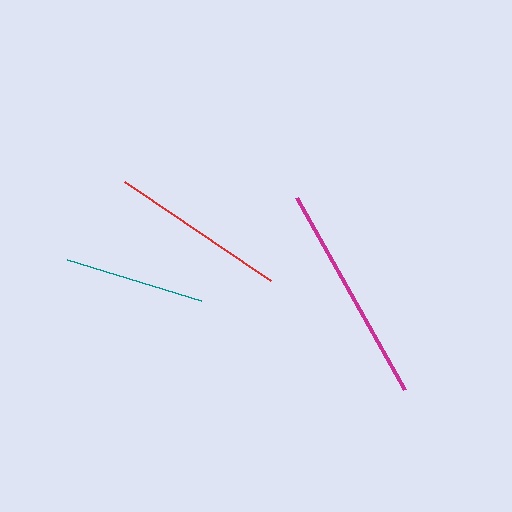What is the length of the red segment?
The red segment is approximately 176 pixels long.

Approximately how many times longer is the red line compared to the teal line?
The red line is approximately 1.3 times the length of the teal line.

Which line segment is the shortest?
The teal line is the shortest at approximately 140 pixels.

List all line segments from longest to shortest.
From longest to shortest: magenta, red, teal.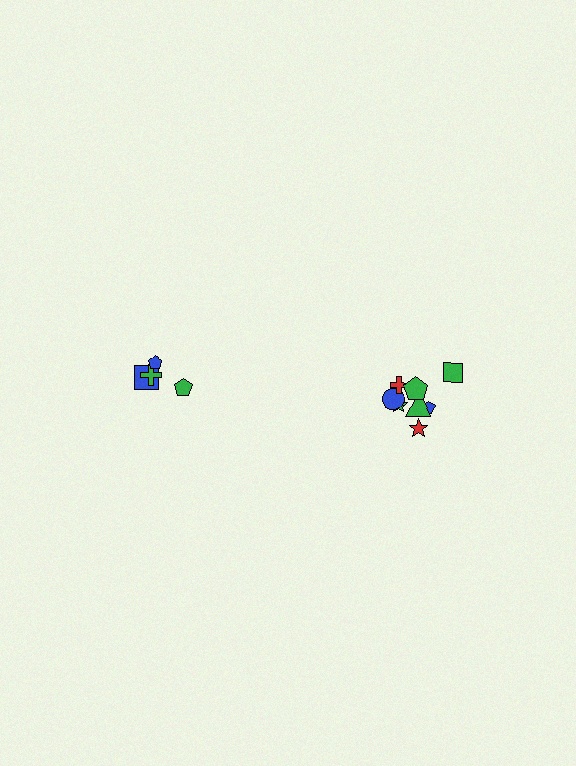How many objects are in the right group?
There are 8 objects.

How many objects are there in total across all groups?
There are 12 objects.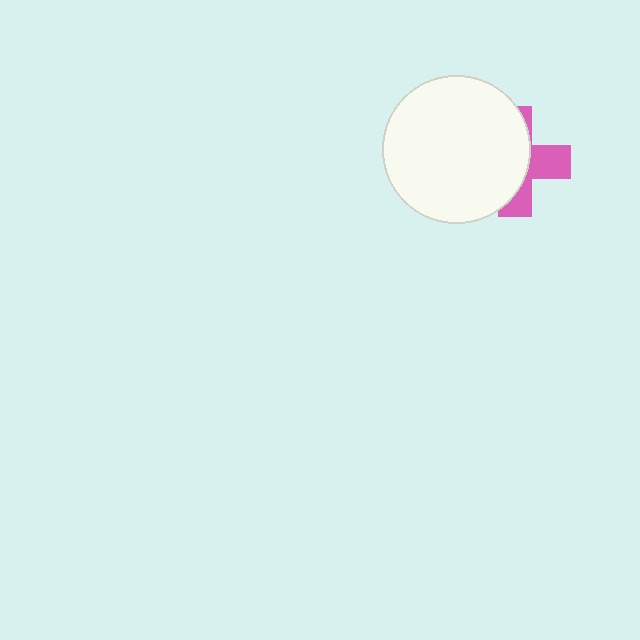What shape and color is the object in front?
The object in front is a white circle.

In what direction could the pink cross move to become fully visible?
The pink cross could move right. That would shift it out from behind the white circle entirely.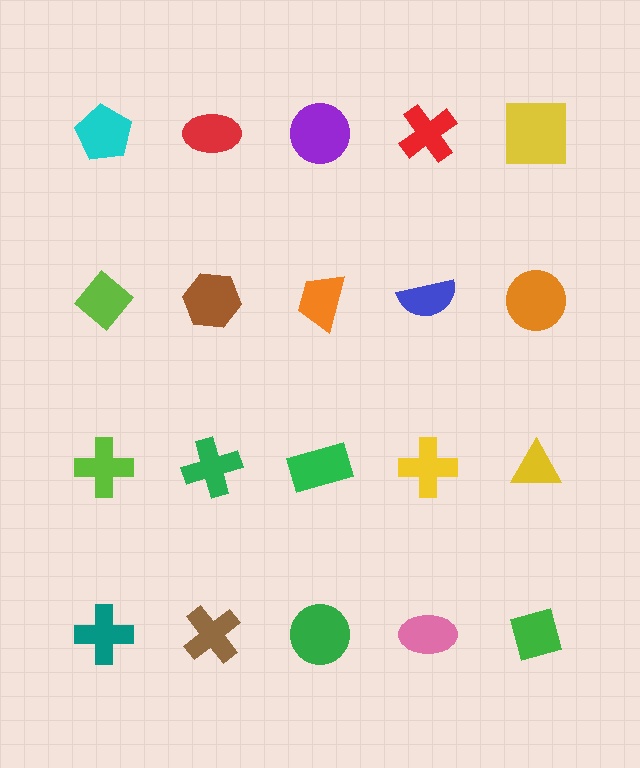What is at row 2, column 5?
An orange circle.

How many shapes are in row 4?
5 shapes.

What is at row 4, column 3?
A green circle.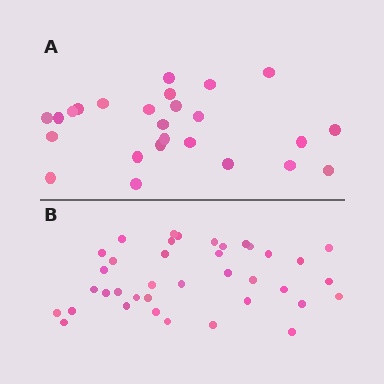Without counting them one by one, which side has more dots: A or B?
Region B (the bottom region) has more dots.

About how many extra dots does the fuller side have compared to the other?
Region B has approximately 15 more dots than region A.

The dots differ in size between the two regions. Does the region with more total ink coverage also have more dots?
No. Region A has more total ink coverage because its dots are larger, but region B actually contains more individual dots. Total area can be misleading — the number of items is what matters here.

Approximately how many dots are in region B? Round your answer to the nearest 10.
About 40 dots. (The exact count is 38, which rounds to 40.)